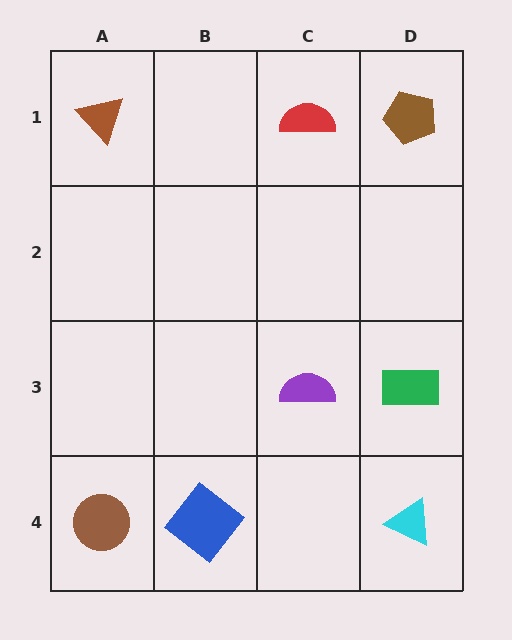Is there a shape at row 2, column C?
No, that cell is empty.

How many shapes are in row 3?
2 shapes.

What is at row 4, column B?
A blue diamond.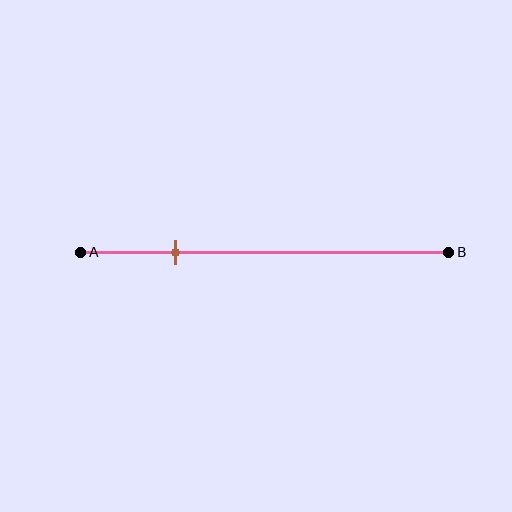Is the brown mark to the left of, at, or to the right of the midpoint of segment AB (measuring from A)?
The brown mark is to the left of the midpoint of segment AB.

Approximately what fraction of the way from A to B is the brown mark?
The brown mark is approximately 25% of the way from A to B.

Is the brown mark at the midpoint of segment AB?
No, the mark is at about 25% from A, not at the 50% midpoint.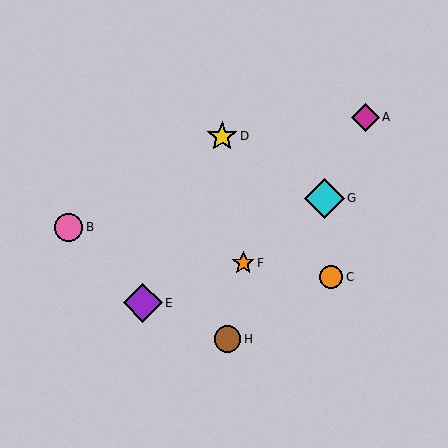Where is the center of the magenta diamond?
The center of the magenta diamond is at (365, 117).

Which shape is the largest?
The cyan diamond (labeled G) is the largest.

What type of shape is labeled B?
Shape B is a pink circle.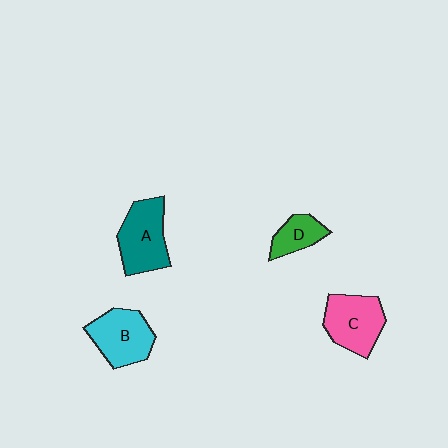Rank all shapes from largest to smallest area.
From largest to smallest: A (teal), C (pink), B (cyan), D (green).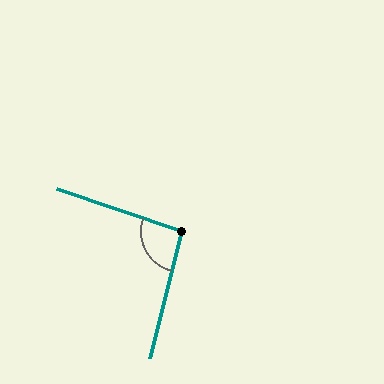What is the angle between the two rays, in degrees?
Approximately 94 degrees.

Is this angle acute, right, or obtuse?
It is approximately a right angle.